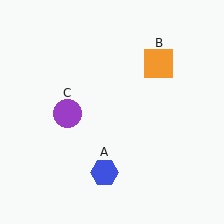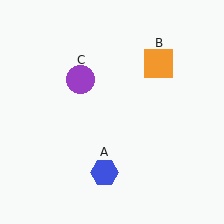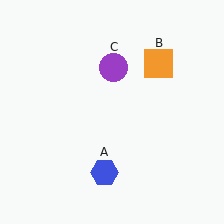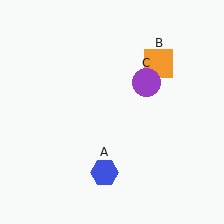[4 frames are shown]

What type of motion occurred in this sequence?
The purple circle (object C) rotated clockwise around the center of the scene.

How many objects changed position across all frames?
1 object changed position: purple circle (object C).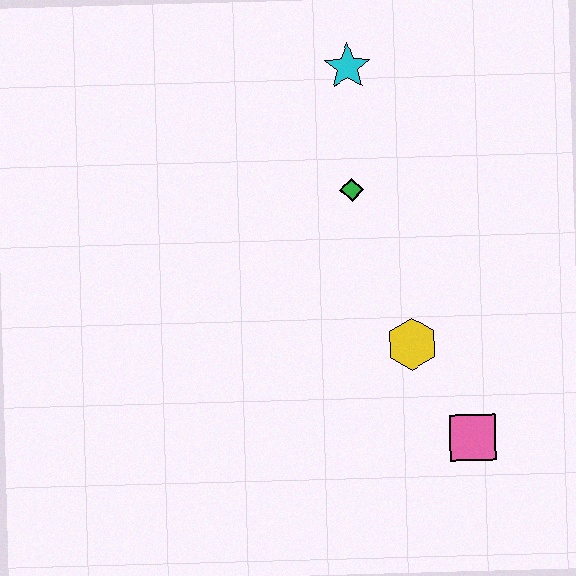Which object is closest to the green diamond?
The cyan star is closest to the green diamond.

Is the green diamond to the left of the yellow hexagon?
Yes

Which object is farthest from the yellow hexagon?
The cyan star is farthest from the yellow hexagon.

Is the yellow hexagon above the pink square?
Yes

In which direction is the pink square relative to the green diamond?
The pink square is below the green diamond.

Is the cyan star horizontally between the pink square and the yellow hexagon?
No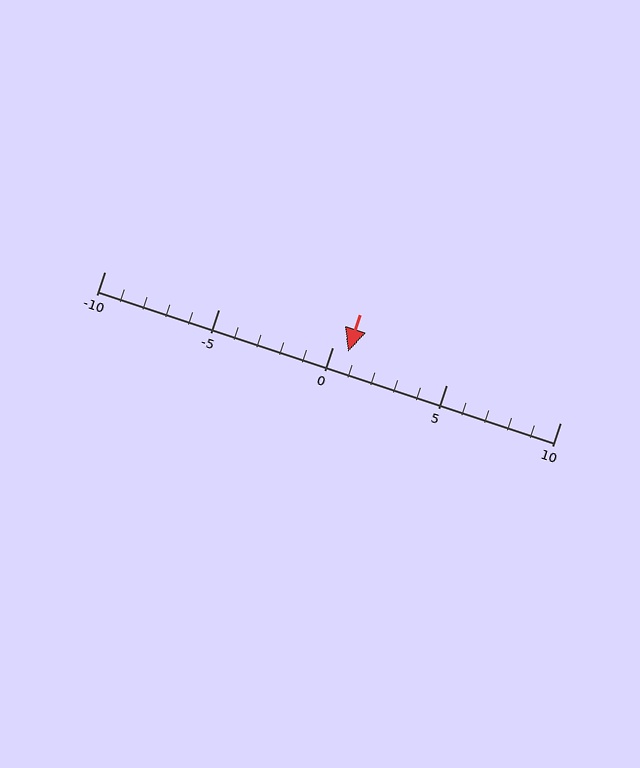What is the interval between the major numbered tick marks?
The major tick marks are spaced 5 units apart.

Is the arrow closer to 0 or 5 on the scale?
The arrow is closer to 0.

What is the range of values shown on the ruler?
The ruler shows values from -10 to 10.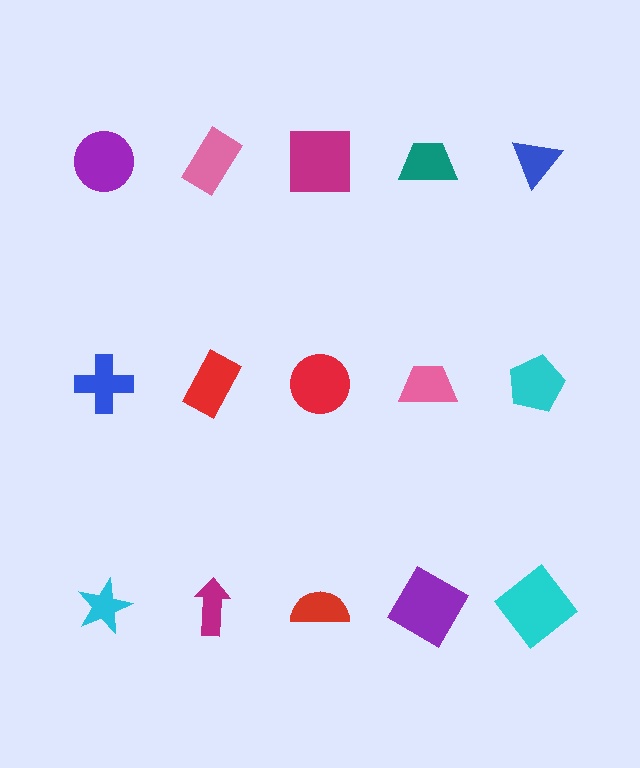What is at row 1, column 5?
A blue triangle.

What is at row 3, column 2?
A magenta arrow.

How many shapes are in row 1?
5 shapes.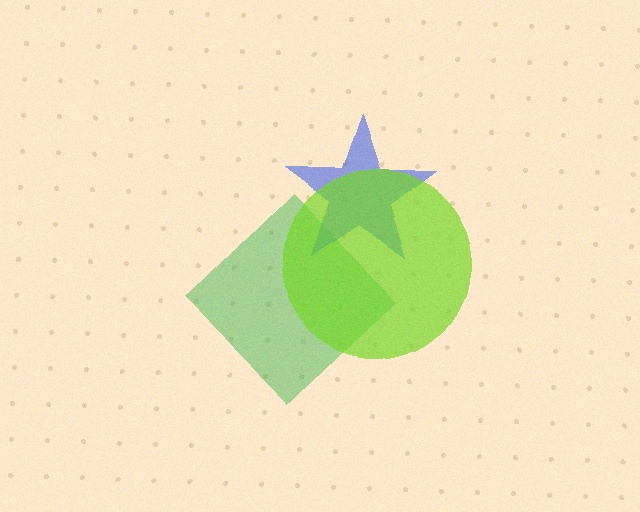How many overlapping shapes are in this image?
There are 3 overlapping shapes in the image.